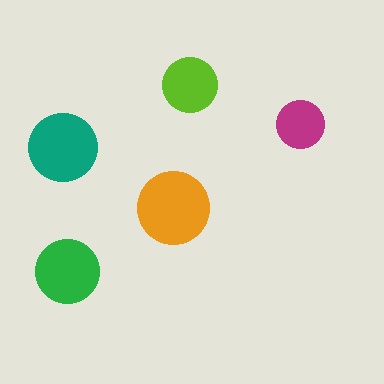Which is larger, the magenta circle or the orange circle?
The orange one.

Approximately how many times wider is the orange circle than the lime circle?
About 1.5 times wider.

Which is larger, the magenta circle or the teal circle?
The teal one.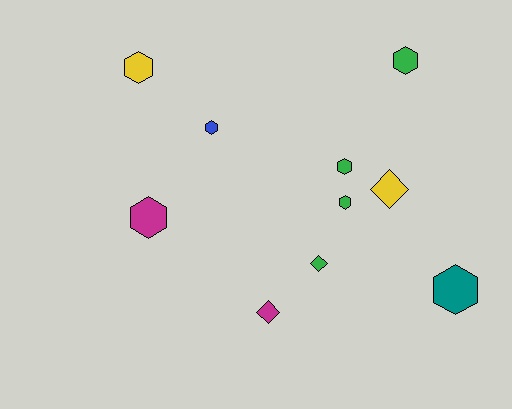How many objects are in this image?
There are 10 objects.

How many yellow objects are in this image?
There are 2 yellow objects.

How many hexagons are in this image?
There are 7 hexagons.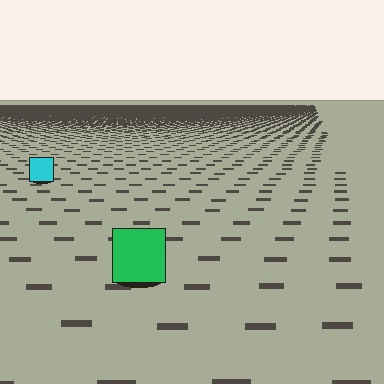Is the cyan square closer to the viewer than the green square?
No. The green square is closer — you can tell from the texture gradient: the ground texture is coarser near it.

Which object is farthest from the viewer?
The cyan square is farthest from the viewer. It appears smaller and the ground texture around it is denser.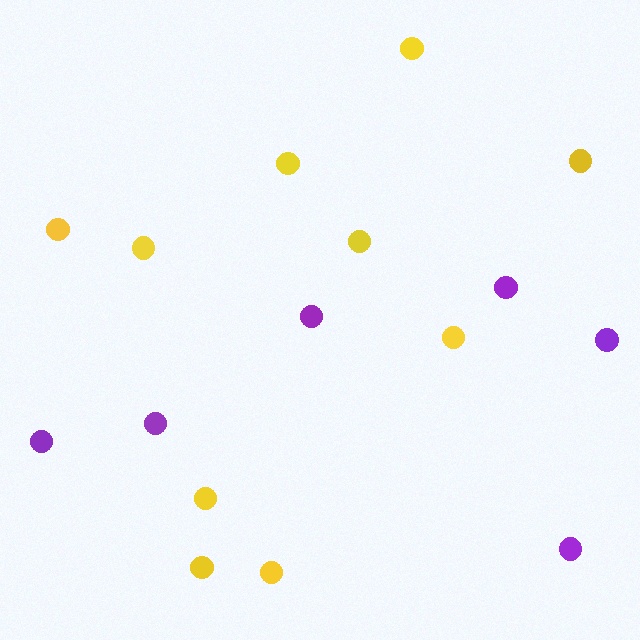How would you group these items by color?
There are 2 groups: one group of yellow circles (10) and one group of purple circles (6).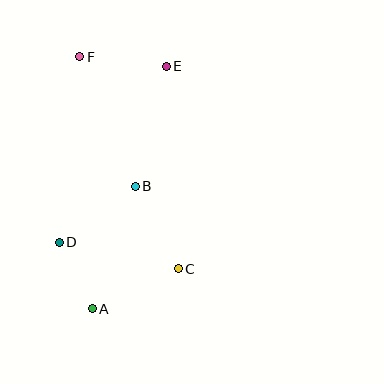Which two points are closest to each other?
Points A and D are closest to each other.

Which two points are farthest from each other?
Points A and E are farthest from each other.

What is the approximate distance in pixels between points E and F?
The distance between E and F is approximately 87 pixels.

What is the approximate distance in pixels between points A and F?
The distance between A and F is approximately 253 pixels.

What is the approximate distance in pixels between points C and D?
The distance between C and D is approximately 122 pixels.